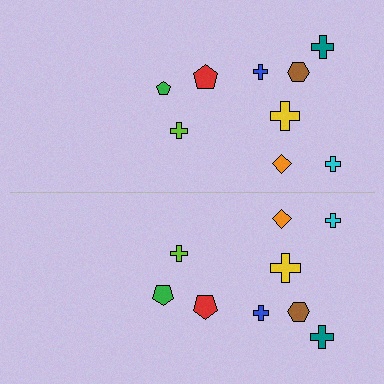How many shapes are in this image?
There are 18 shapes in this image.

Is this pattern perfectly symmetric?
No, the pattern is not perfectly symmetric. The green pentagon on the bottom side has a different size than its mirror counterpart.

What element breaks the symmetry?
The green pentagon on the bottom side has a different size than its mirror counterpart.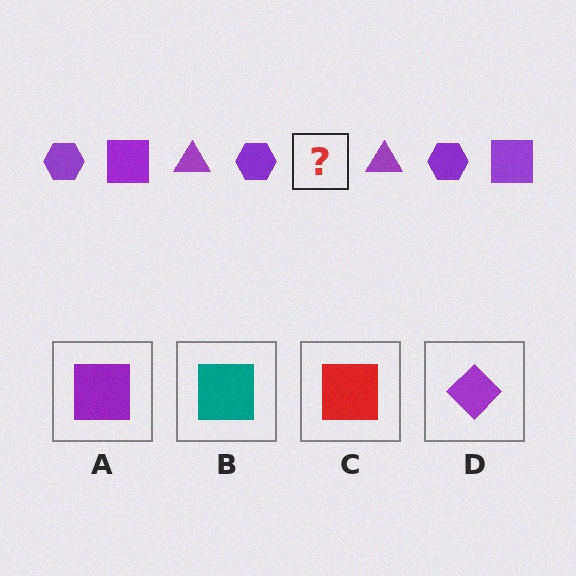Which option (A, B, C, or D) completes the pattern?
A.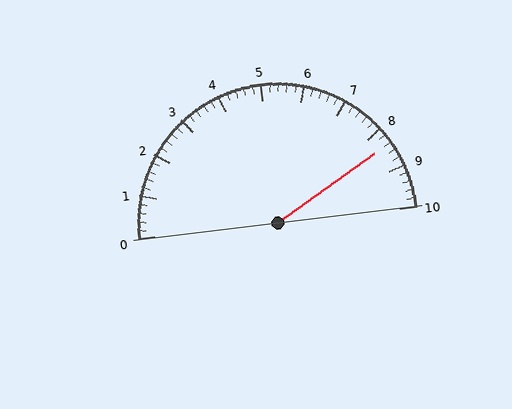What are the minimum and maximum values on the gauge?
The gauge ranges from 0 to 10.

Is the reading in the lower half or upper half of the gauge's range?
The reading is in the upper half of the range (0 to 10).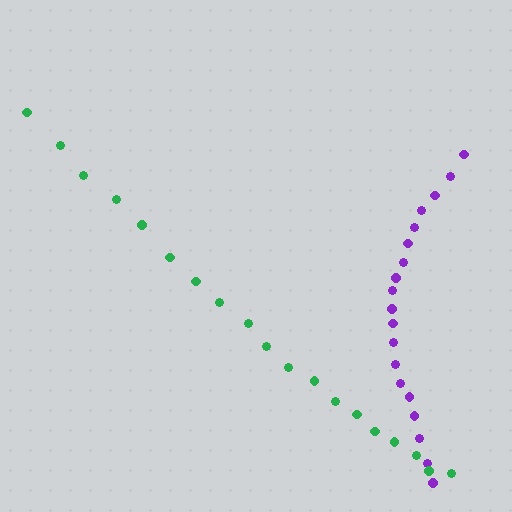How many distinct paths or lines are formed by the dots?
There are 2 distinct paths.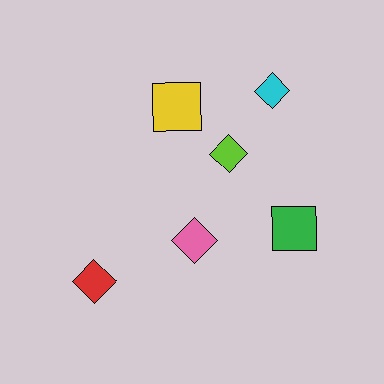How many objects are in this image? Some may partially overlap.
There are 6 objects.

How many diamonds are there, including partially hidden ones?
There are 4 diamonds.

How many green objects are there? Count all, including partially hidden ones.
There is 1 green object.